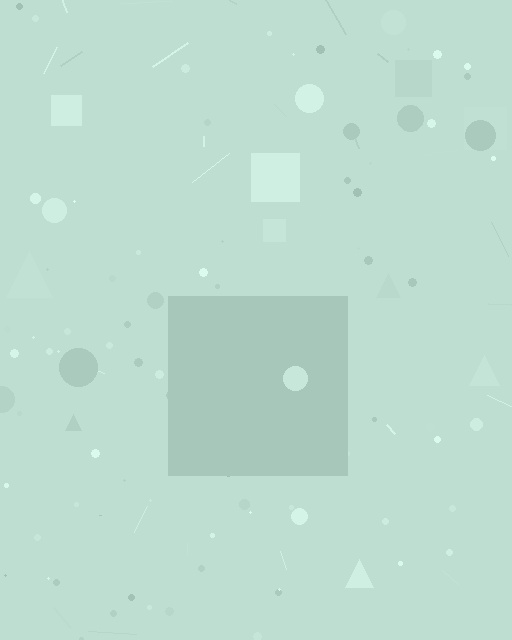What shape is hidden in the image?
A square is hidden in the image.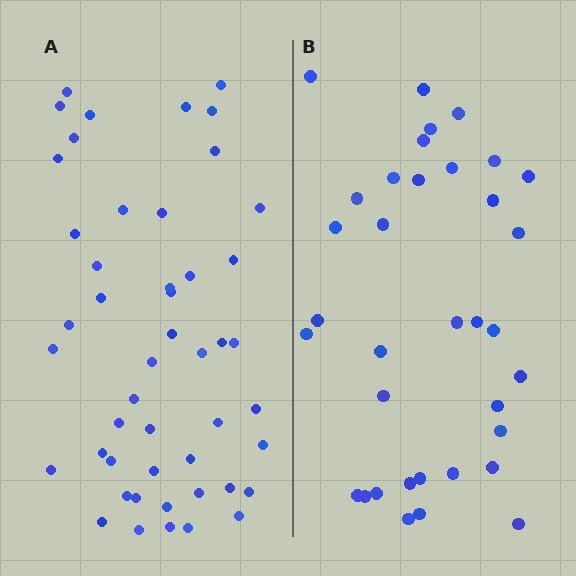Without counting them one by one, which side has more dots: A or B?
Region A (the left region) has more dots.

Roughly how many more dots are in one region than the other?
Region A has approximately 15 more dots than region B.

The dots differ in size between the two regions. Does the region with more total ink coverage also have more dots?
No. Region B has more total ink coverage because its dots are larger, but region A actually contains more individual dots. Total area can be misleading — the number of items is what matters here.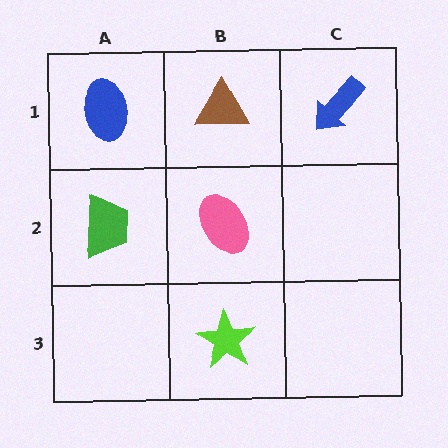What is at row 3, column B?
A lime star.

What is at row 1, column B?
A brown triangle.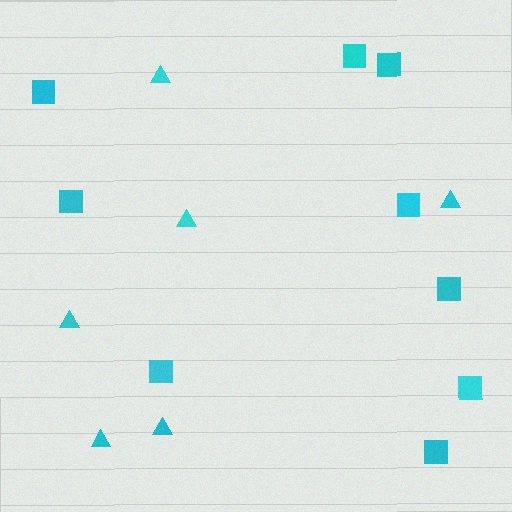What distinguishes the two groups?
There are 2 groups: one group of triangles (6) and one group of squares (9).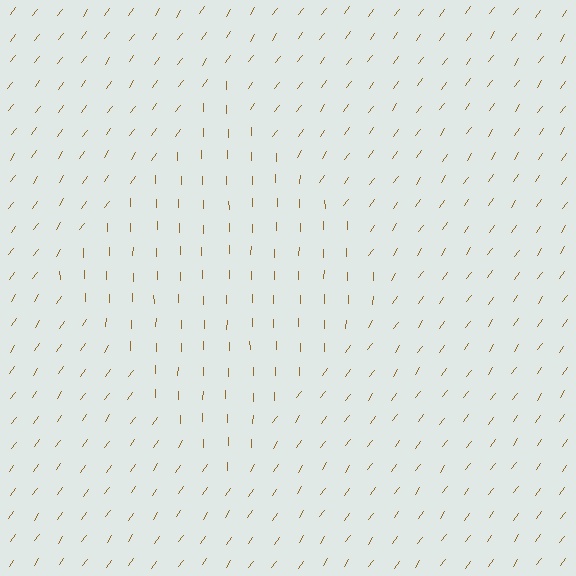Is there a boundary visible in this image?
Yes, there is a texture boundary formed by a change in line orientation.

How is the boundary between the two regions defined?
The boundary is defined purely by a change in line orientation (approximately 35 degrees difference). All lines are the same color and thickness.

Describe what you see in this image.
The image is filled with small brown line segments. A diamond region in the image has lines oriented differently from the surrounding lines, creating a visible texture boundary.